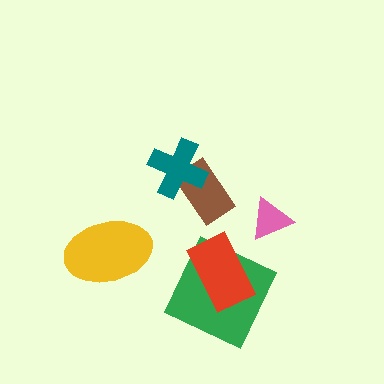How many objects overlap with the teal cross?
1 object overlaps with the teal cross.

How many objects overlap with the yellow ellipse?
0 objects overlap with the yellow ellipse.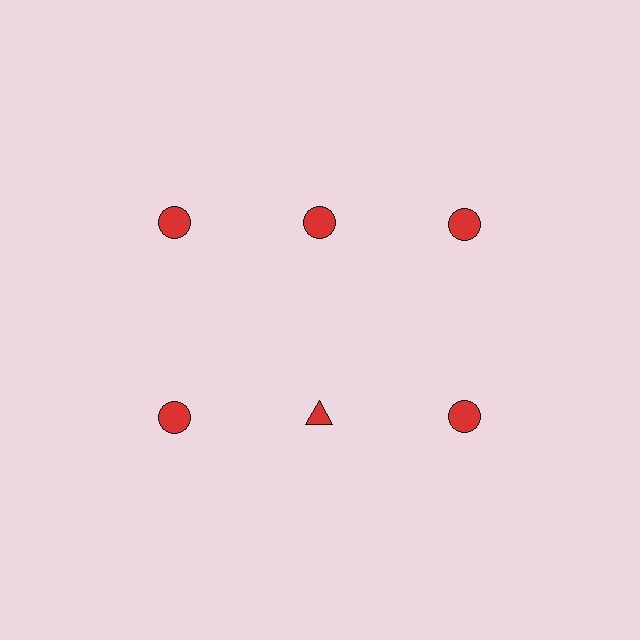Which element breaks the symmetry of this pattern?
The red triangle in the second row, second from left column breaks the symmetry. All other shapes are red circles.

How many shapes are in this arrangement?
There are 6 shapes arranged in a grid pattern.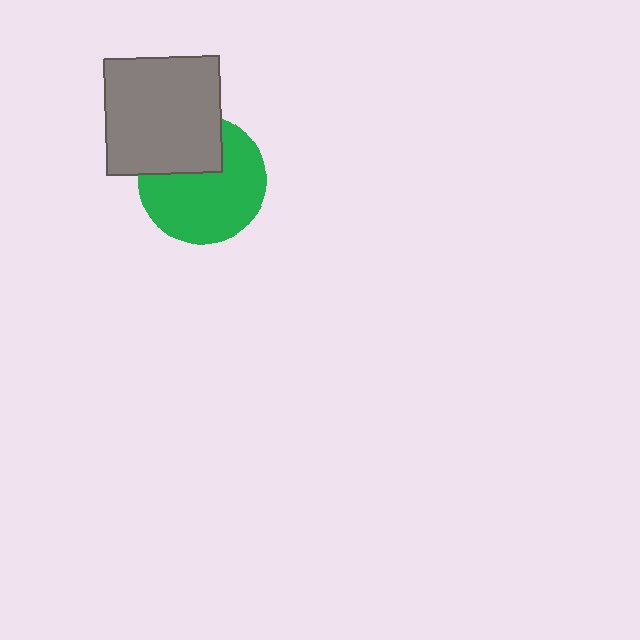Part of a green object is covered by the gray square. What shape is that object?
It is a circle.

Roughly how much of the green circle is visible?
Most of it is visible (roughly 69%).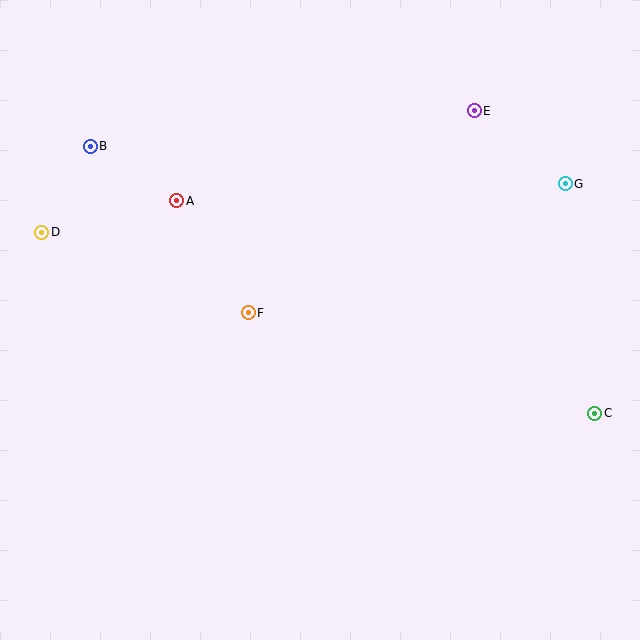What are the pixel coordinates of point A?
Point A is at (177, 201).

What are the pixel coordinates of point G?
Point G is at (565, 184).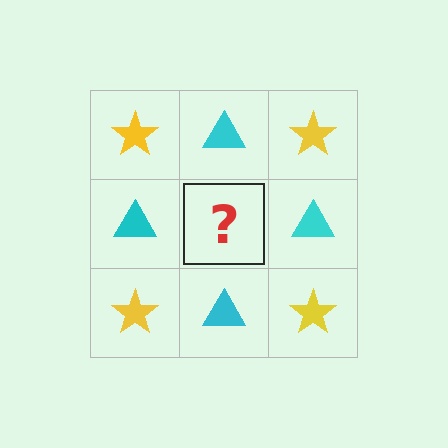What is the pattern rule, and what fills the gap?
The rule is that it alternates yellow star and cyan triangle in a checkerboard pattern. The gap should be filled with a yellow star.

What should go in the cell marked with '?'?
The missing cell should contain a yellow star.